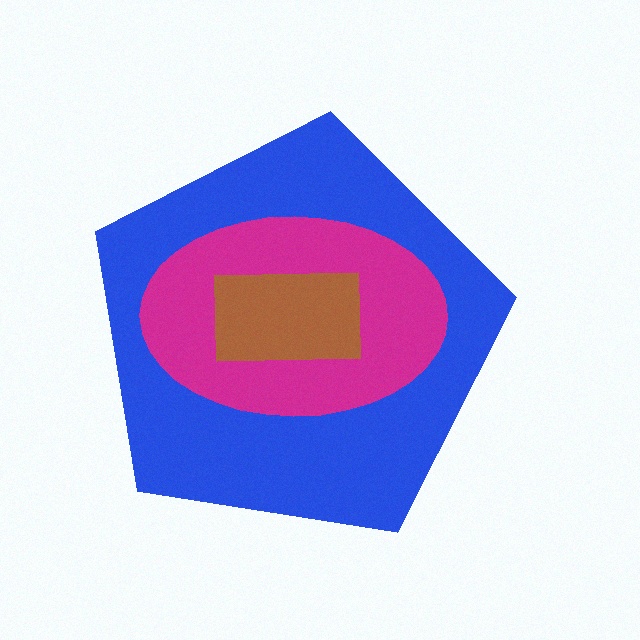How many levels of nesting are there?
3.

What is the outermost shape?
The blue pentagon.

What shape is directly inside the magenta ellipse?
The brown rectangle.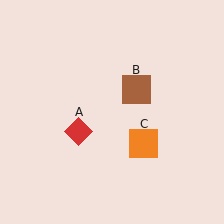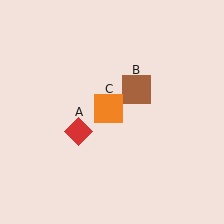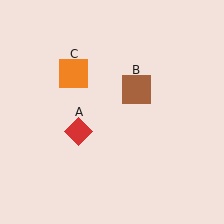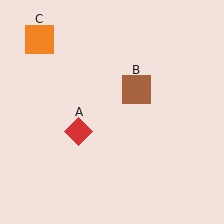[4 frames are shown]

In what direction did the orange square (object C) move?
The orange square (object C) moved up and to the left.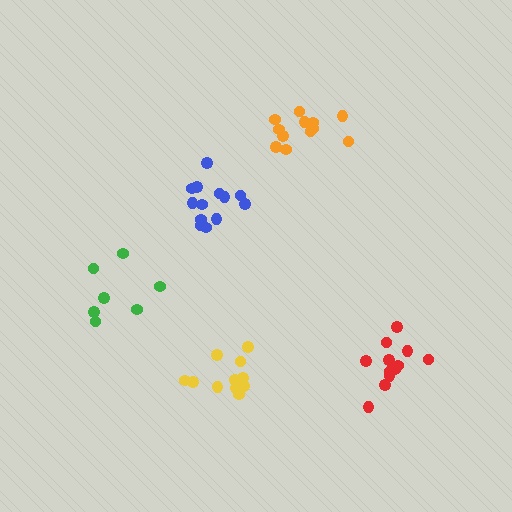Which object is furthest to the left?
The green cluster is leftmost.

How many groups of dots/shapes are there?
There are 5 groups.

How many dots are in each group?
Group 1: 13 dots, Group 2: 7 dots, Group 3: 12 dots, Group 4: 13 dots, Group 5: 13 dots (58 total).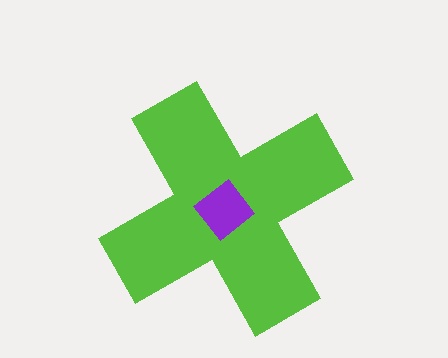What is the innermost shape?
The purple diamond.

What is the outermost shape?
The lime cross.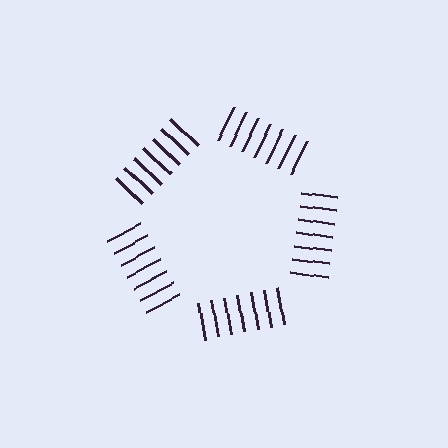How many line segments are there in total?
35 — 7 along each of the 5 edges.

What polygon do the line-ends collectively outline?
An illusory pentagon — the line segments terminate on its edges but no continuous stroke is drawn.